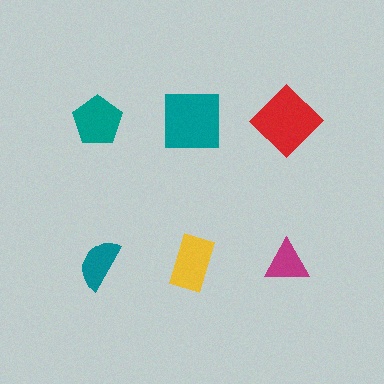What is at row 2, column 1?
A teal semicircle.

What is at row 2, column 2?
A yellow rectangle.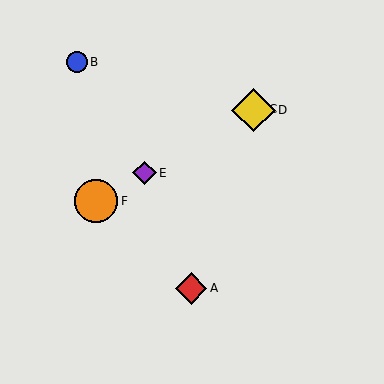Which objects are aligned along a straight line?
Objects C, D, E, F are aligned along a straight line.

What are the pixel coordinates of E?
Object E is at (144, 173).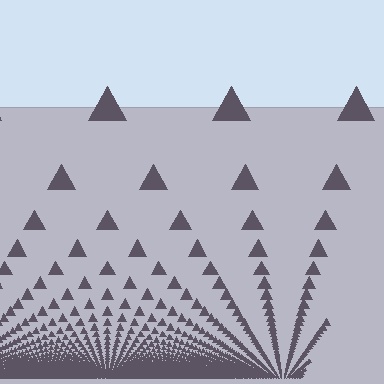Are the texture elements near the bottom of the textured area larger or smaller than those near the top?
Smaller. The gradient is inverted — elements near the bottom are smaller and denser.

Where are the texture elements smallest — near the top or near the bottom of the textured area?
Near the bottom.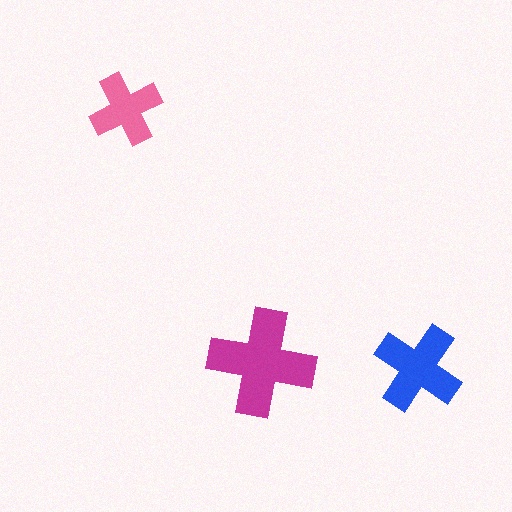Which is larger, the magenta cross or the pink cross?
The magenta one.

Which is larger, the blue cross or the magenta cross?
The magenta one.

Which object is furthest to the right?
The blue cross is rightmost.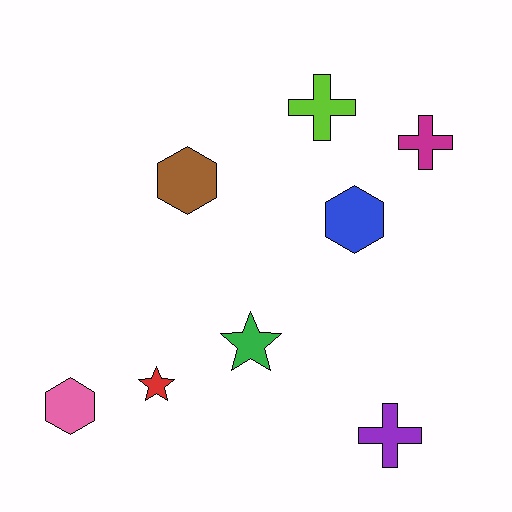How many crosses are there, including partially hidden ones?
There are 3 crosses.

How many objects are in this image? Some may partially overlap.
There are 8 objects.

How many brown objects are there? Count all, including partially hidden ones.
There is 1 brown object.